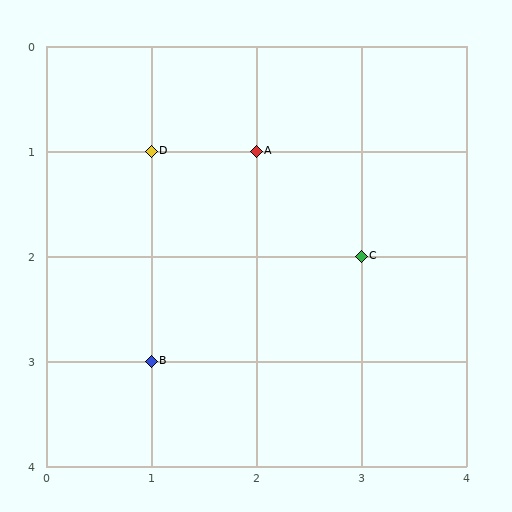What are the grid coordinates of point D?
Point D is at grid coordinates (1, 1).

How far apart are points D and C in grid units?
Points D and C are 2 columns and 1 row apart (about 2.2 grid units diagonally).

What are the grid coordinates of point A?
Point A is at grid coordinates (2, 1).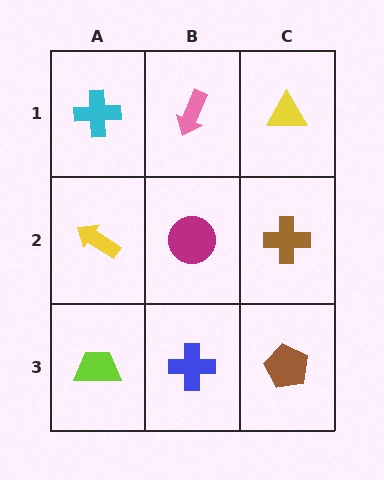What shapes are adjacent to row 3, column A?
A yellow arrow (row 2, column A), a blue cross (row 3, column B).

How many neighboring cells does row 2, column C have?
3.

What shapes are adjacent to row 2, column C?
A yellow triangle (row 1, column C), a brown pentagon (row 3, column C), a magenta circle (row 2, column B).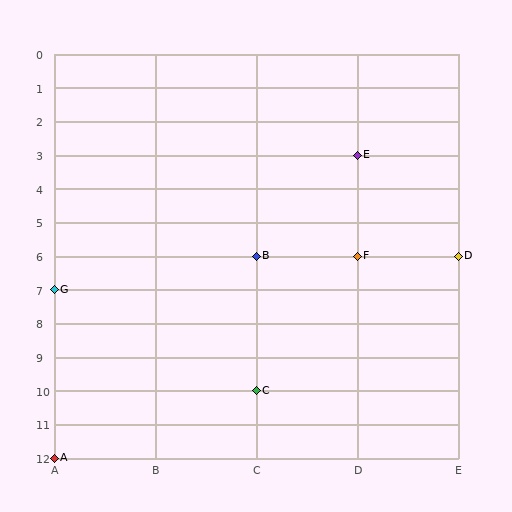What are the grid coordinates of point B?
Point B is at grid coordinates (C, 6).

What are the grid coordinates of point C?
Point C is at grid coordinates (C, 10).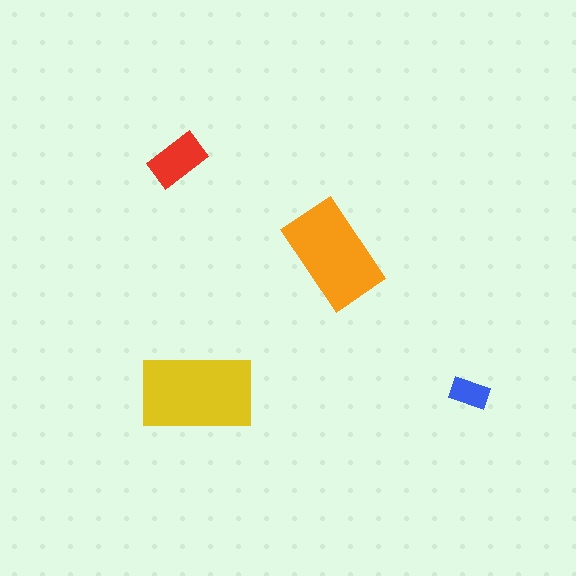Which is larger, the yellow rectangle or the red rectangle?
The yellow one.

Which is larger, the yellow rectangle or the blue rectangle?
The yellow one.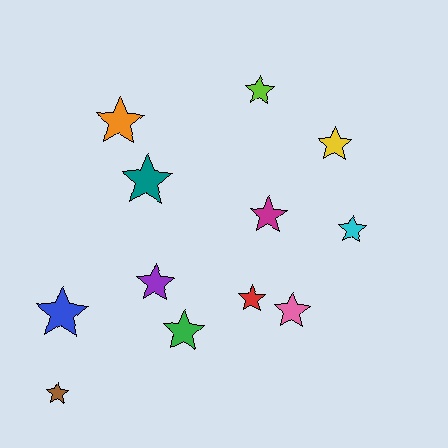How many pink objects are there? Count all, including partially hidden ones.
There is 1 pink object.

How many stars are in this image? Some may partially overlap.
There are 12 stars.